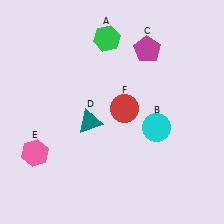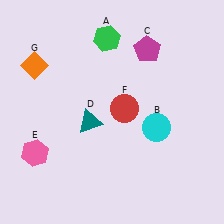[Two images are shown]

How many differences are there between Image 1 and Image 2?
There is 1 difference between the two images.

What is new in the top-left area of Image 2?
An orange diamond (G) was added in the top-left area of Image 2.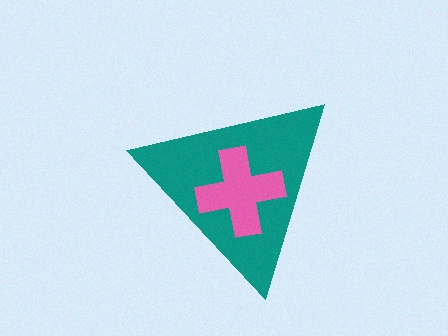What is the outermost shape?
The teal triangle.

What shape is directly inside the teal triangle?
The pink cross.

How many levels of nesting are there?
2.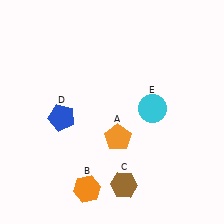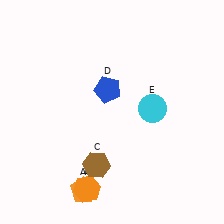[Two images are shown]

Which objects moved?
The objects that moved are: the orange pentagon (A), the brown hexagon (C), the blue pentagon (D).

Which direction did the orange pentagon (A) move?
The orange pentagon (A) moved down.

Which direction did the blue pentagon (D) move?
The blue pentagon (D) moved right.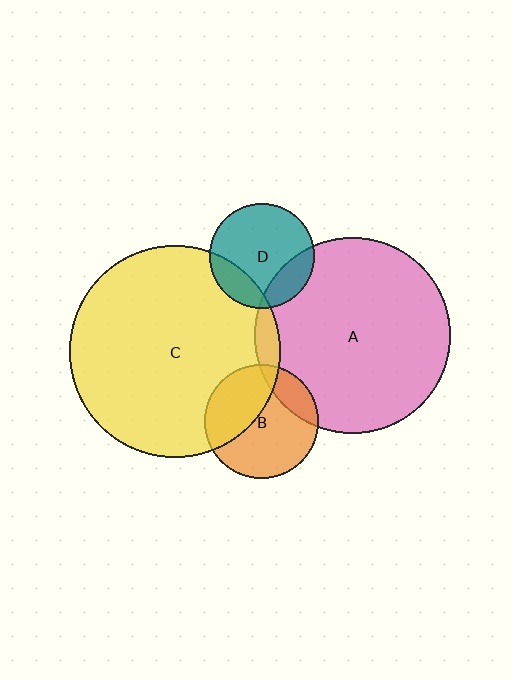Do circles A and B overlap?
Yes.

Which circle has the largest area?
Circle C (yellow).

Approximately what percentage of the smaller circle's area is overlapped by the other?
Approximately 15%.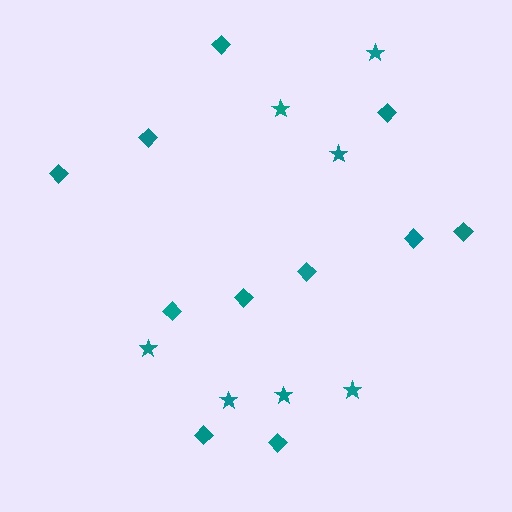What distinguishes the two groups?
There are 2 groups: one group of diamonds (11) and one group of stars (7).